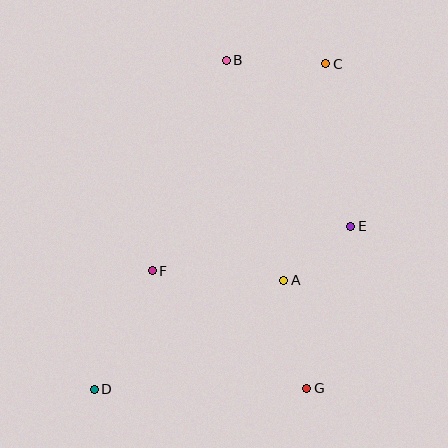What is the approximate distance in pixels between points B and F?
The distance between B and F is approximately 223 pixels.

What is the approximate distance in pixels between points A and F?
The distance between A and F is approximately 132 pixels.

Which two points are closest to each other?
Points A and E are closest to each other.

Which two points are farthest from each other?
Points C and D are farthest from each other.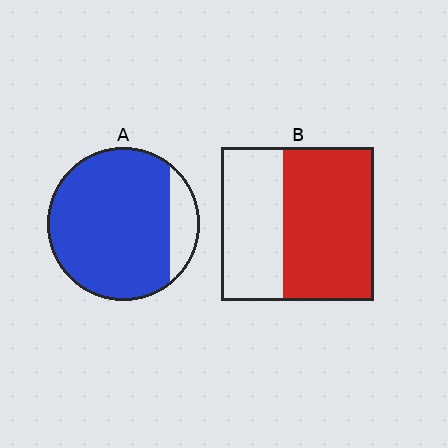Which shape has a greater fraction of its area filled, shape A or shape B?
Shape A.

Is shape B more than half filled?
Yes.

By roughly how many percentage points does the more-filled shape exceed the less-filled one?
By roughly 25 percentage points (A over B).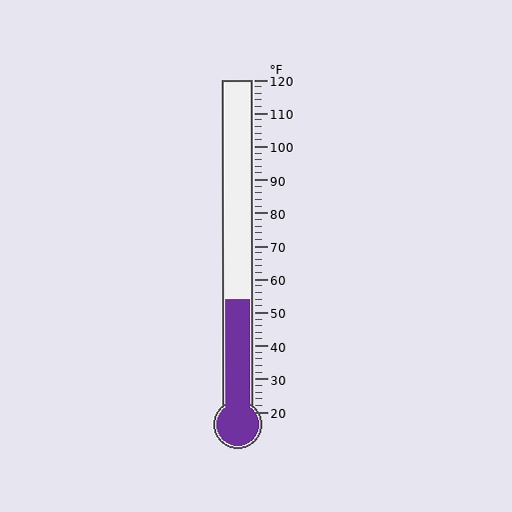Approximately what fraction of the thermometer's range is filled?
The thermometer is filled to approximately 35% of its range.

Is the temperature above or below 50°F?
The temperature is above 50°F.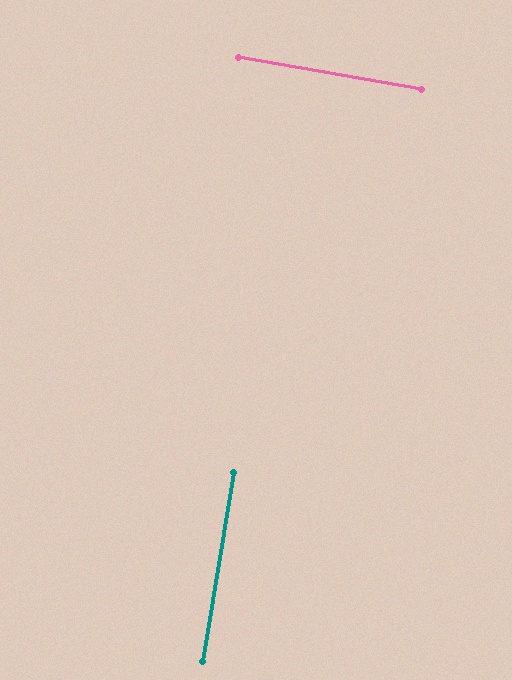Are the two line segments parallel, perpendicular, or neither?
Perpendicular — they meet at approximately 90°.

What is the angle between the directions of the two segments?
Approximately 90 degrees.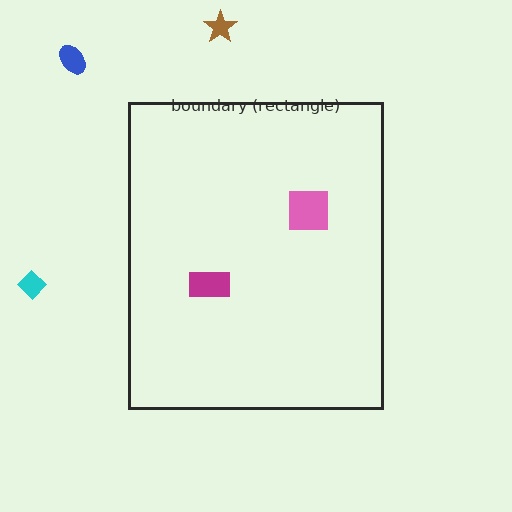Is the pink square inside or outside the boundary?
Inside.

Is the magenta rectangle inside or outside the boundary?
Inside.